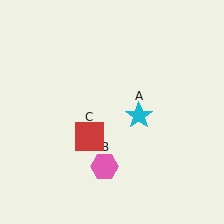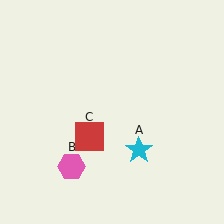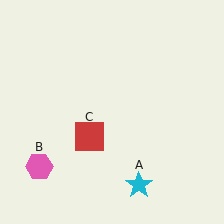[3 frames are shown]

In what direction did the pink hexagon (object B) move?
The pink hexagon (object B) moved left.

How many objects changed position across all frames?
2 objects changed position: cyan star (object A), pink hexagon (object B).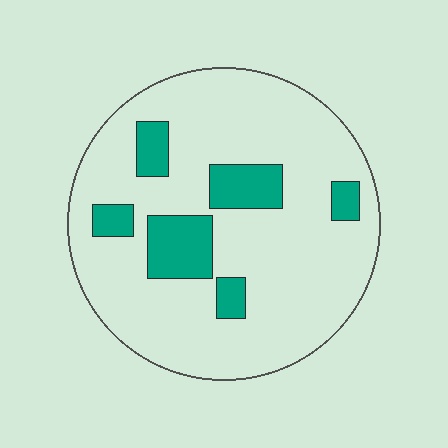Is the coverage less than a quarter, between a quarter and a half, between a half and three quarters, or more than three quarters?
Less than a quarter.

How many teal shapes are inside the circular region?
6.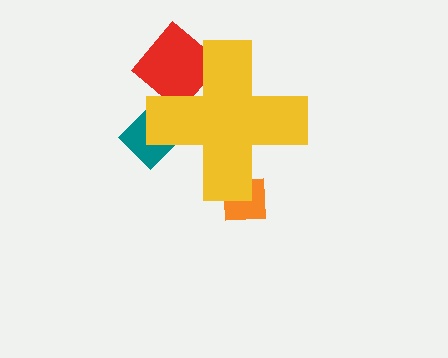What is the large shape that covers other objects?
A yellow cross.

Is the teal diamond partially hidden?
Yes, the teal diamond is partially hidden behind the yellow cross.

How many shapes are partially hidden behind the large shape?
3 shapes are partially hidden.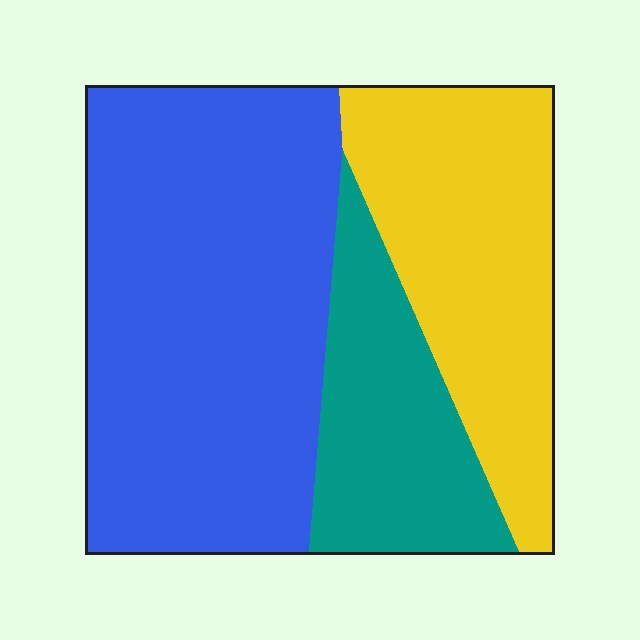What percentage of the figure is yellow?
Yellow takes up about one quarter (1/4) of the figure.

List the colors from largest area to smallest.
From largest to smallest: blue, yellow, teal.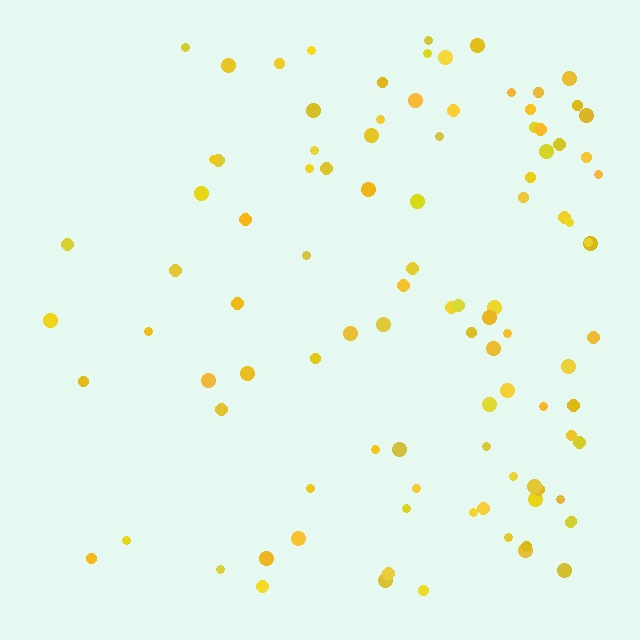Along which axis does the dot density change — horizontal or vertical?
Horizontal.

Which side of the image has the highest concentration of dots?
The right.